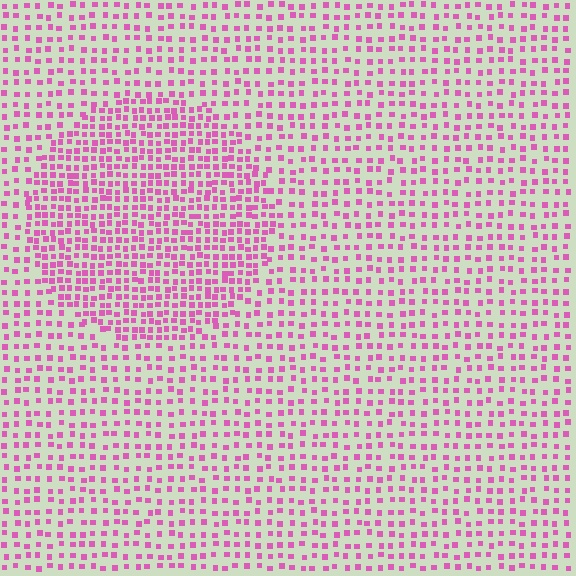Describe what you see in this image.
The image contains small pink elements arranged at two different densities. A circle-shaped region is visible where the elements are more densely packed than the surrounding area.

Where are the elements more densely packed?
The elements are more densely packed inside the circle boundary.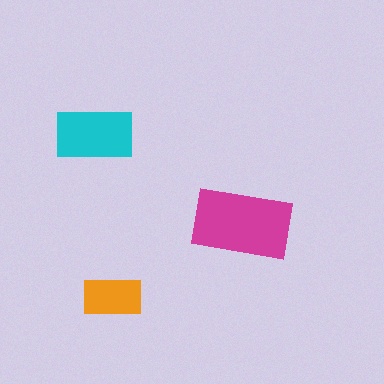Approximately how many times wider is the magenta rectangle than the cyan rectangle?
About 1.5 times wider.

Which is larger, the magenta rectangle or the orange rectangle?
The magenta one.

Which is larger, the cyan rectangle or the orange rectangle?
The cyan one.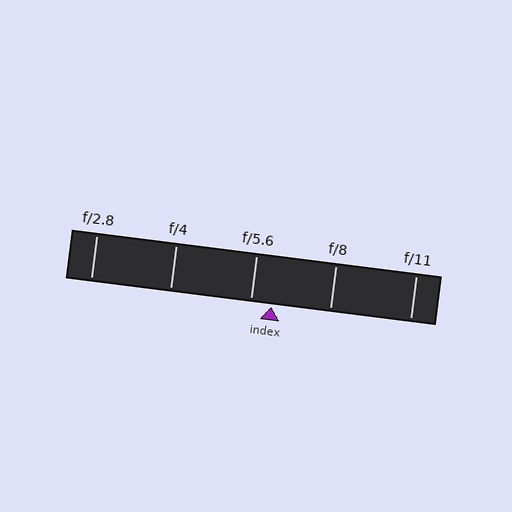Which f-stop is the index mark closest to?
The index mark is closest to f/5.6.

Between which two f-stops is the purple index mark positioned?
The index mark is between f/5.6 and f/8.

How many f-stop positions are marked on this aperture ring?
There are 5 f-stop positions marked.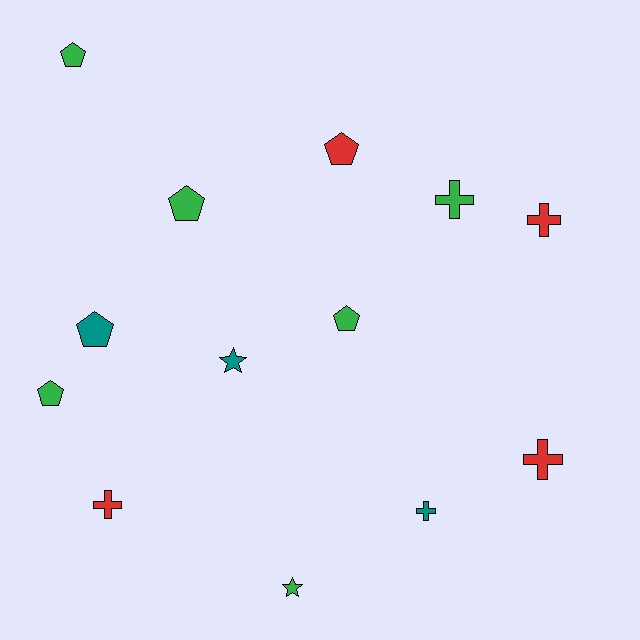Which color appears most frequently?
Green, with 6 objects.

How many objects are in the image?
There are 13 objects.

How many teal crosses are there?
There is 1 teal cross.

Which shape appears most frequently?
Pentagon, with 6 objects.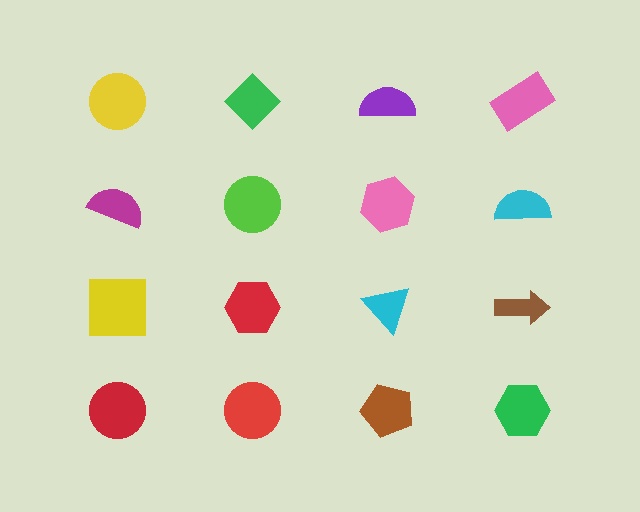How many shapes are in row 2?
4 shapes.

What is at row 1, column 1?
A yellow circle.